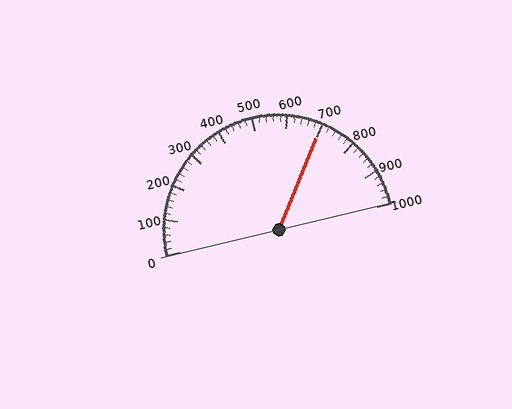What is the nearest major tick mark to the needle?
The nearest major tick mark is 700.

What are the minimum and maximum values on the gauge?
The gauge ranges from 0 to 1000.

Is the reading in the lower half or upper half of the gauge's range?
The reading is in the upper half of the range (0 to 1000).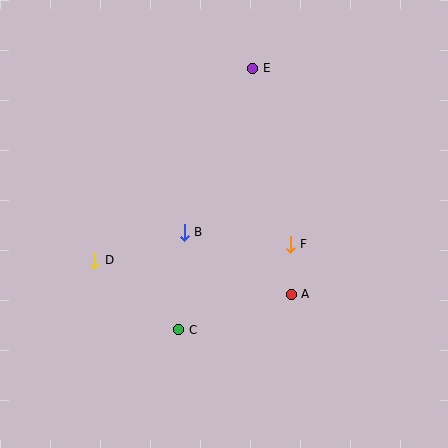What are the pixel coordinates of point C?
Point C is at (179, 330).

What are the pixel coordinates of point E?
Point E is at (253, 68).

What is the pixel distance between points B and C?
The distance between B and C is 98 pixels.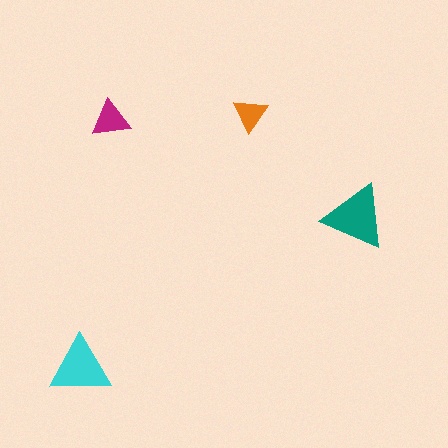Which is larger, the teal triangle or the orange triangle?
The teal one.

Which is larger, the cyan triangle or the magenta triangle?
The cyan one.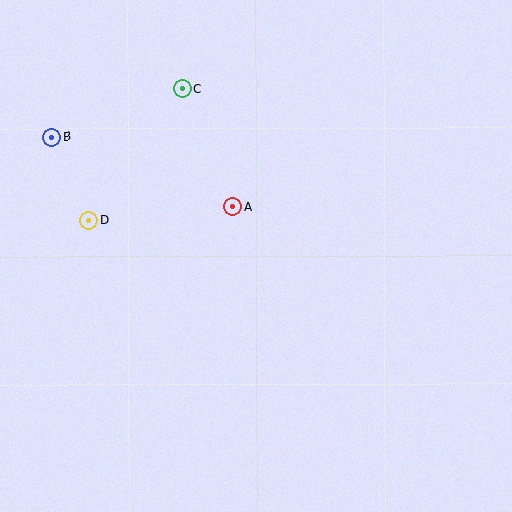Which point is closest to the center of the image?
Point A at (233, 207) is closest to the center.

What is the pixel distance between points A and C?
The distance between A and C is 128 pixels.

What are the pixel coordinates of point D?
Point D is at (89, 221).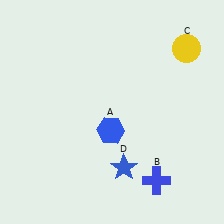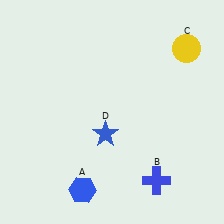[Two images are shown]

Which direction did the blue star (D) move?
The blue star (D) moved up.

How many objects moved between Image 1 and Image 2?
2 objects moved between the two images.